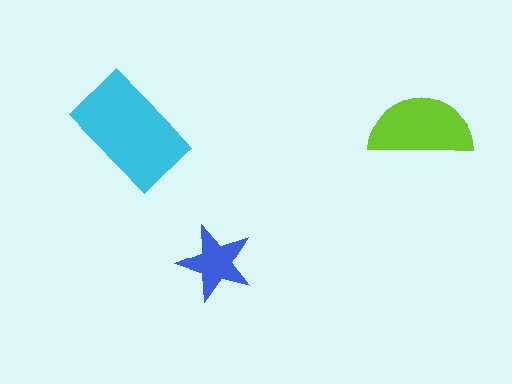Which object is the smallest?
The blue star.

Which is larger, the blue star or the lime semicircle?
The lime semicircle.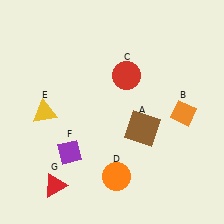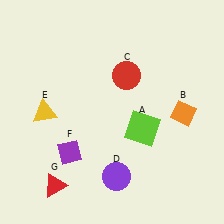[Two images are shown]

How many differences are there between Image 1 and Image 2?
There are 2 differences between the two images.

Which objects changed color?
A changed from brown to lime. D changed from orange to purple.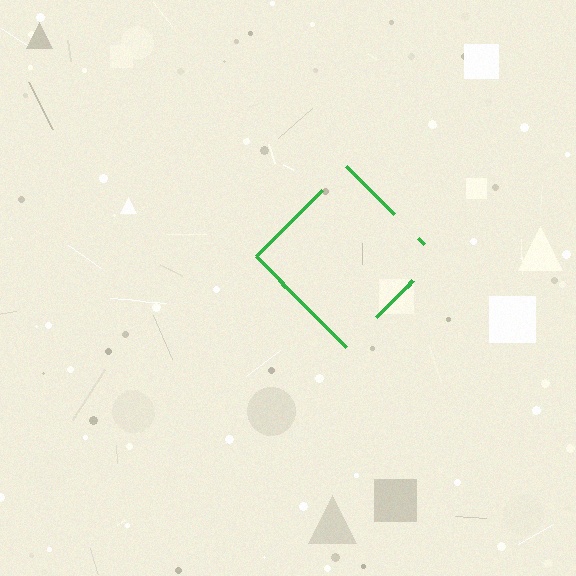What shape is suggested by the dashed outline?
The dashed outline suggests a diamond.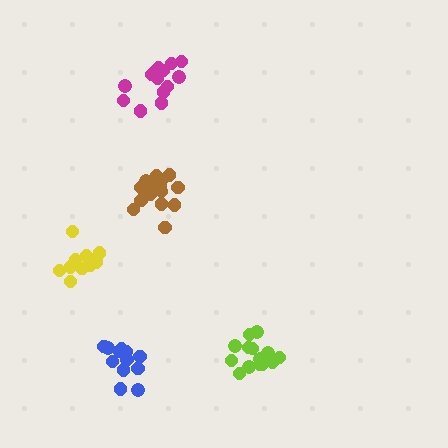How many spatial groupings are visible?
There are 5 spatial groupings.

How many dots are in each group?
Group 1: 14 dots, Group 2: 12 dots, Group 3: 11 dots, Group 4: 15 dots, Group 5: 15 dots (67 total).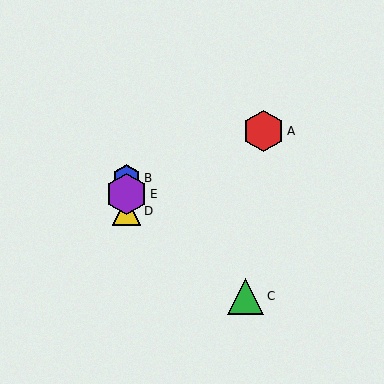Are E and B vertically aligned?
Yes, both are at x≈127.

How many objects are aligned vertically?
3 objects (B, D, E) are aligned vertically.